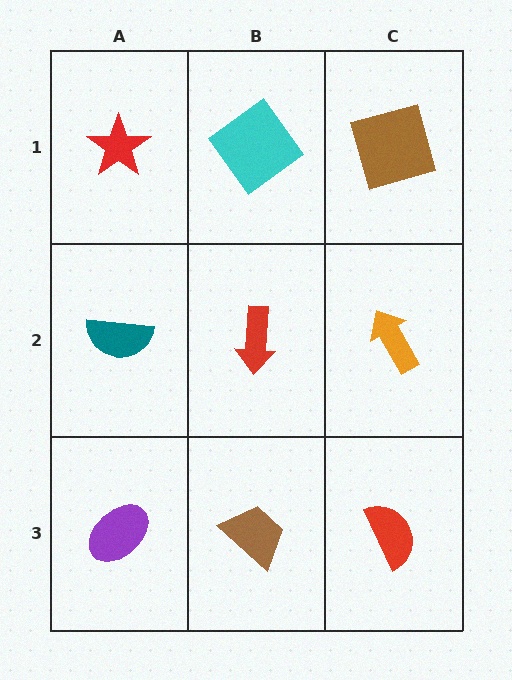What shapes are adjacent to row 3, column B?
A red arrow (row 2, column B), a purple ellipse (row 3, column A), a red semicircle (row 3, column C).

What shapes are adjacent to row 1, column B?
A red arrow (row 2, column B), a red star (row 1, column A), a brown square (row 1, column C).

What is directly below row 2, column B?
A brown trapezoid.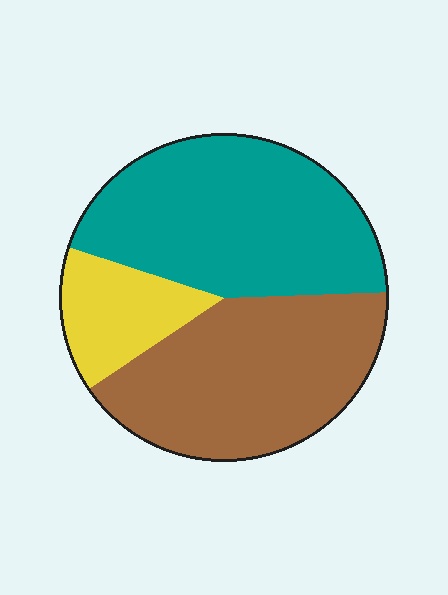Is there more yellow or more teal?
Teal.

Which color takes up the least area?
Yellow, at roughly 15%.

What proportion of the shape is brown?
Brown covers 41% of the shape.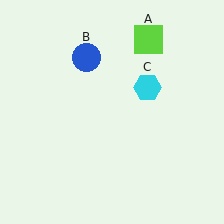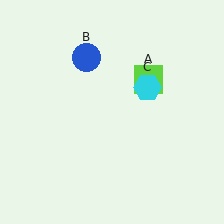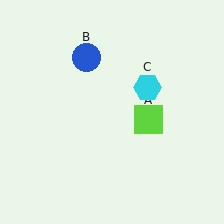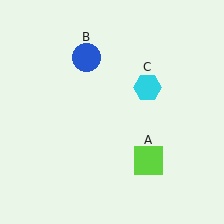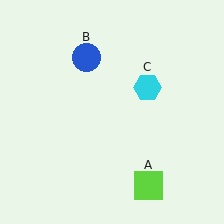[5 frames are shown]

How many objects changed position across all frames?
1 object changed position: lime square (object A).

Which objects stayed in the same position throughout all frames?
Blue circle (object B) and cyan hexagon (object C) remained stationary.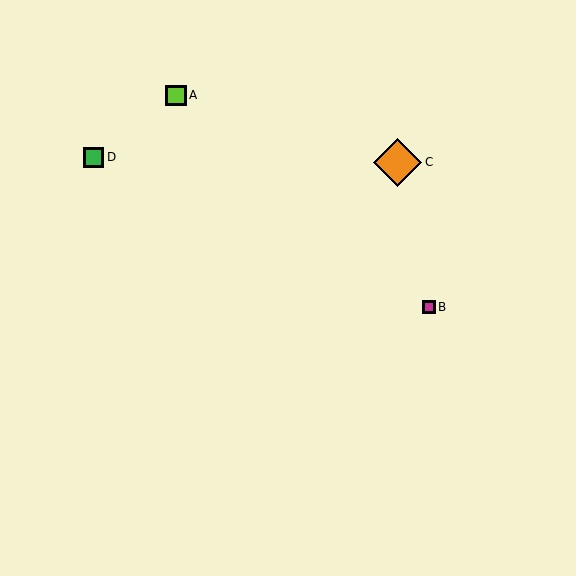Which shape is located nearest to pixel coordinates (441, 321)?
The magenta square (labeled B) at (429, 307) is nearest to that location.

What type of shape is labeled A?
Shape A is a lime square.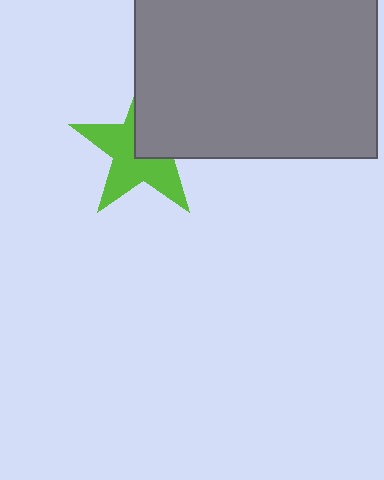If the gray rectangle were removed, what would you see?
You would see the complete lime star.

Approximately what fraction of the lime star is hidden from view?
Roughly 43% of the lime star is hidden behind the gray rectangle.